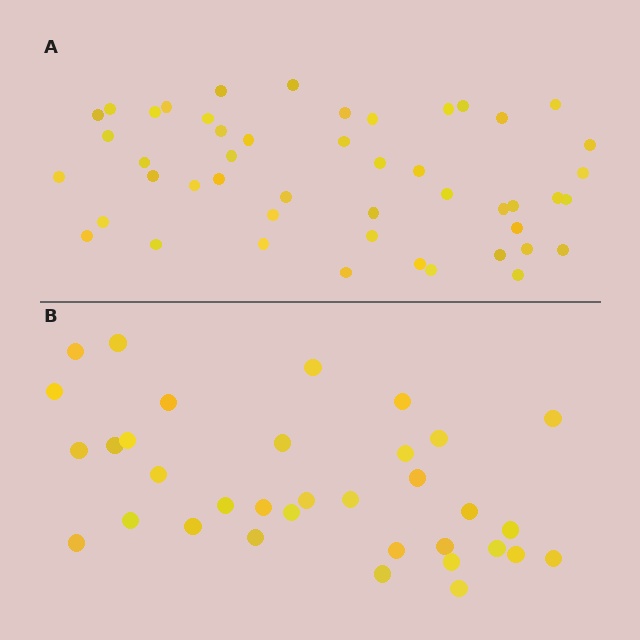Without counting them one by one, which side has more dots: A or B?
Region A (the top region) has more dots.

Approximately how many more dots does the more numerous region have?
Region A has approximately 15 more dots than region B.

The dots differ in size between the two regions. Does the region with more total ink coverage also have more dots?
No. Region B has more total ink coverage because its dots are larger, but region A actually contains more individual dots. Total area can be misleading — the number of items is what matters here.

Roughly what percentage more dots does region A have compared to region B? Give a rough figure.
About 40% more.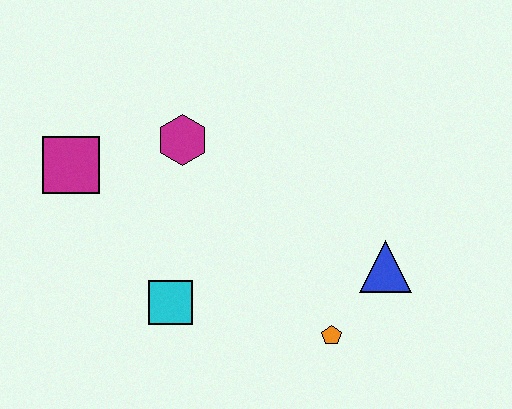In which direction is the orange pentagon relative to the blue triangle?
The orange pentagon is below the blue triangle.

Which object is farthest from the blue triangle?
The magenta square is farthest from the blue triangle.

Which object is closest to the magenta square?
The magenta hexagon is closest to the magenta square.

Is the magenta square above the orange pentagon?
Yes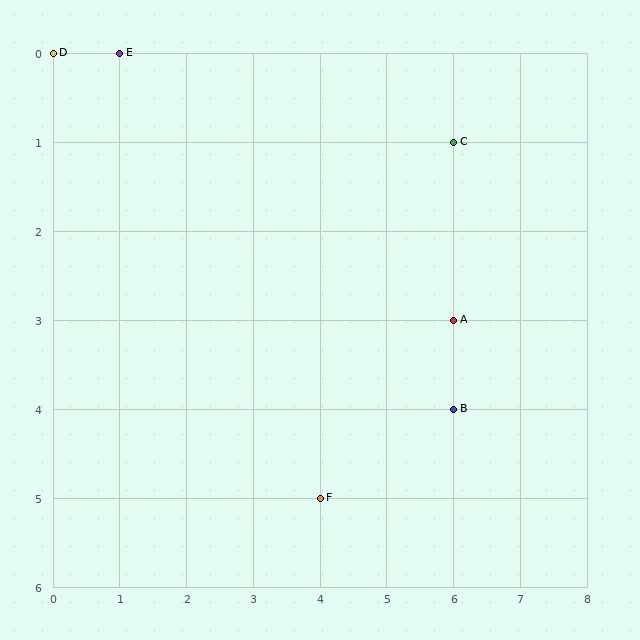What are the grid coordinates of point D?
Point D is at grid coordinates (0, 0).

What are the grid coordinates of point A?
Point A is at grid coordinates (6, 3).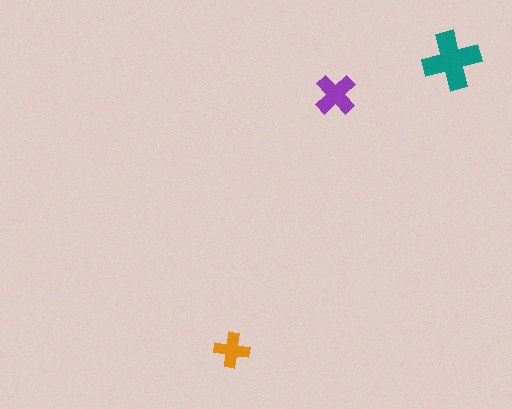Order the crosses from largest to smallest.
the teal one, the purple one, the orange one.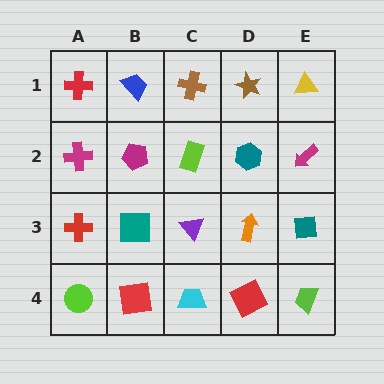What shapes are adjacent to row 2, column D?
A brown star (row 1, column D), an orange arrow (row 3, column D), a lime rectangle (row 2, column C), a magenta arrow (row 2, column E).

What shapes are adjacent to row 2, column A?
A red cross (row 1, column A), a red cross (row 3, column A), a magenta pentagon (row 2, column B).